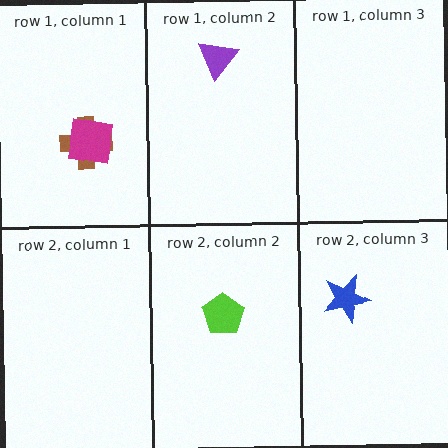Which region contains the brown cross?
The row 1, column 1 region.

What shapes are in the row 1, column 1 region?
The brown cross, the magenta square.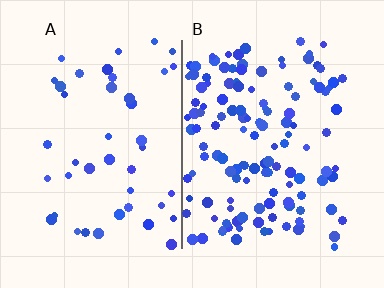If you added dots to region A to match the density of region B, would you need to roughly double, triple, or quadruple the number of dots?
Approximately triple.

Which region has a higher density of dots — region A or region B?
B (the right).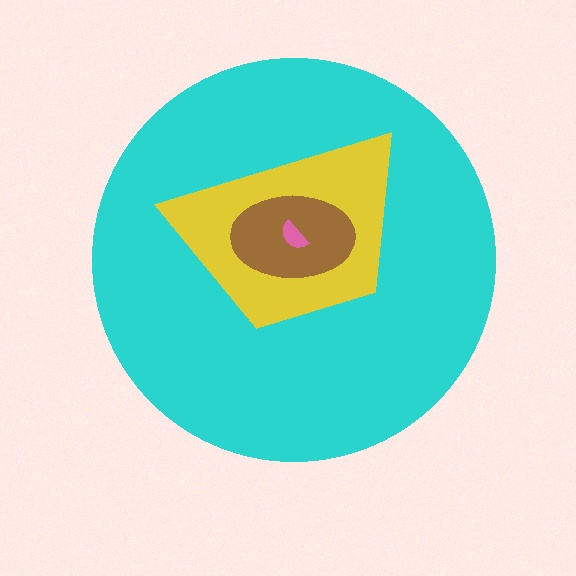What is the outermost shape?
The cyan circle.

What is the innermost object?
The pink semicircle.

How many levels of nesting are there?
4.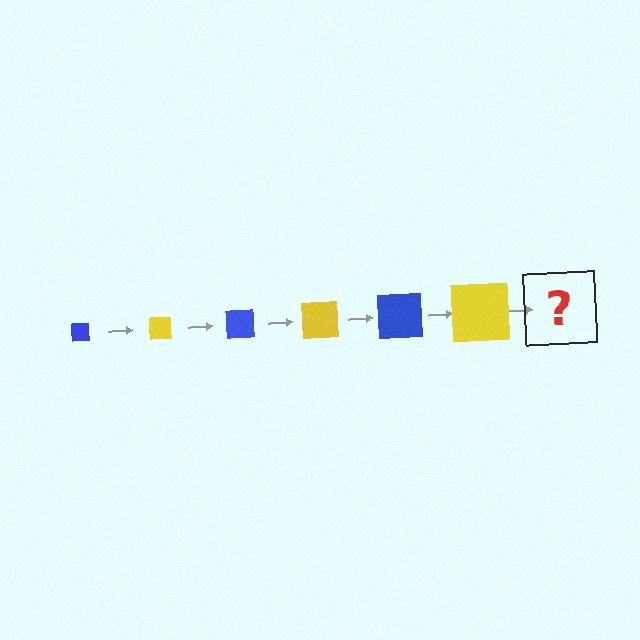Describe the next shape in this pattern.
It should be a blue square, larger than the previous one.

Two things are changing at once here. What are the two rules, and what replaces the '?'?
The two rules are that the square grows larger each step and the color cycles through blue and yellow. The '?' should be a blue square, larger than the previous one.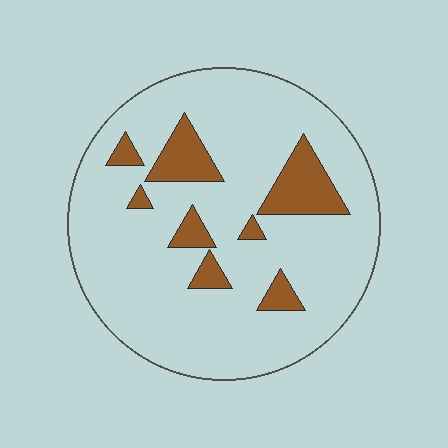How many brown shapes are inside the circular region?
8.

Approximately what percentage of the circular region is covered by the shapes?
Approximately 15%.